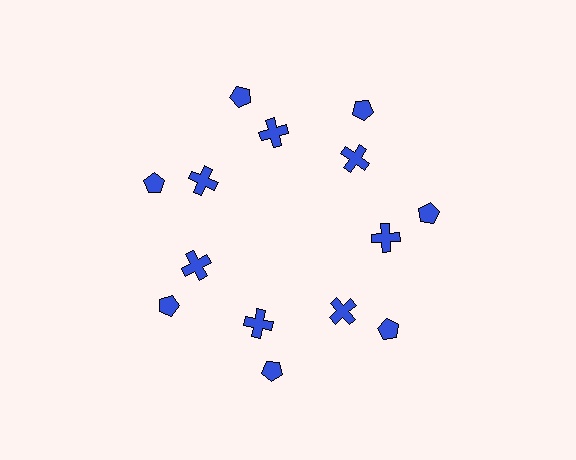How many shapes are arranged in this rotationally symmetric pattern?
There are 14 shapes, arranged in 7 groups of 2.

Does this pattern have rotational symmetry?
Yes, this pattern has 7-fold rotational symmetry. It looks the same after rotating 51 degrees around the center.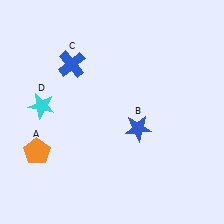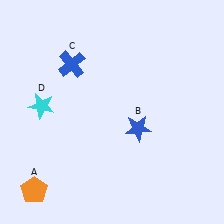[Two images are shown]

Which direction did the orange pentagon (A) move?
The orange pentagon (A) moved down.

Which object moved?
The orange pentagon (A) moved down.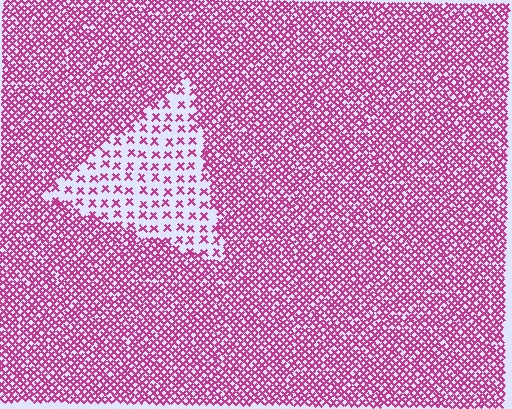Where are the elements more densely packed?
The elements are more densely packed outside the triangle boundary.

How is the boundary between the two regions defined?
The boundary is defined by a change in element density (approximately 2.9x ratio). All elements are the same color, size, and shape.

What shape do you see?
I see a triangle.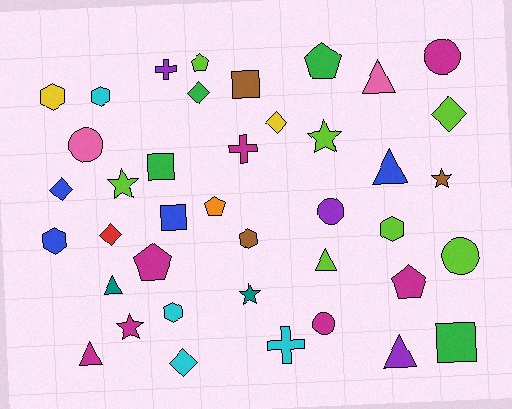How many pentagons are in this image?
There are 5 pentagons.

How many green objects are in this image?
There are 4 green objects.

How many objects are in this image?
There are 40 objects.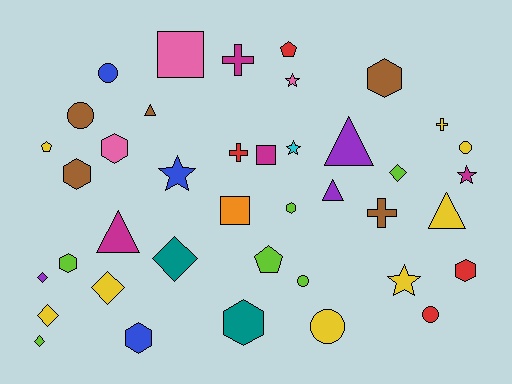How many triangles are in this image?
There are 5 triangles.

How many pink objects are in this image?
There are 3 pink objects.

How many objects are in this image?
There are 40 objects.